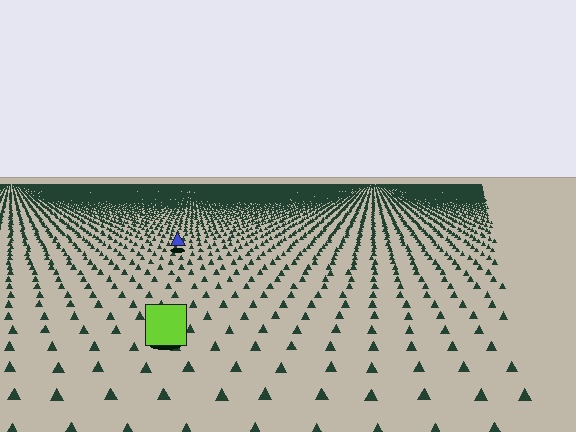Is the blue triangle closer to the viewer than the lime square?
No. The lime square is closer — you can tell from the texture gradient: the ground texture is coarser near it.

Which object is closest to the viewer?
The lime square is closest. The texture marks near it are larger and more spread out.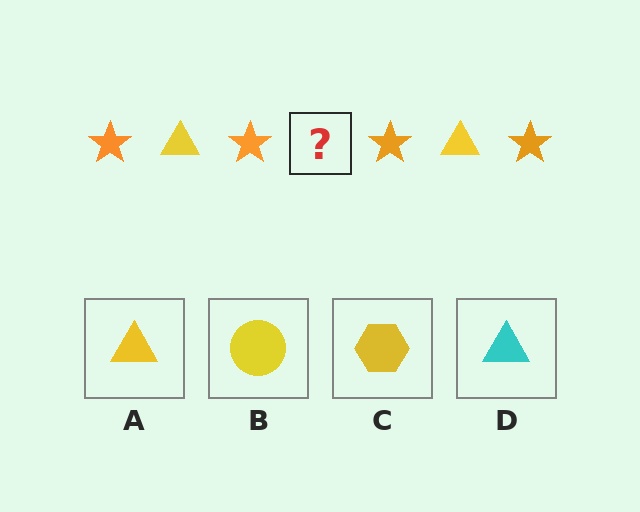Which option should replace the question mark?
Option A.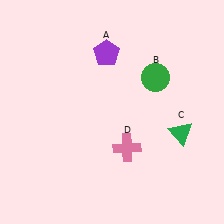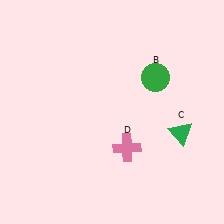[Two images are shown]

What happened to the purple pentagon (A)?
The purple pentagon (A) was removed in Image 2. It was in the top-left area of Image 1.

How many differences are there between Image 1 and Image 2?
There is 1 difference between the two images.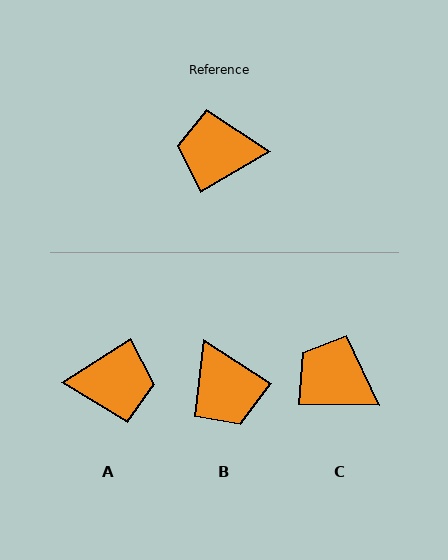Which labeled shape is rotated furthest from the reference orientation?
A, about 178 degrees away.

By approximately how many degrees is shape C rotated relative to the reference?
Approximately 31 degrees clockwise.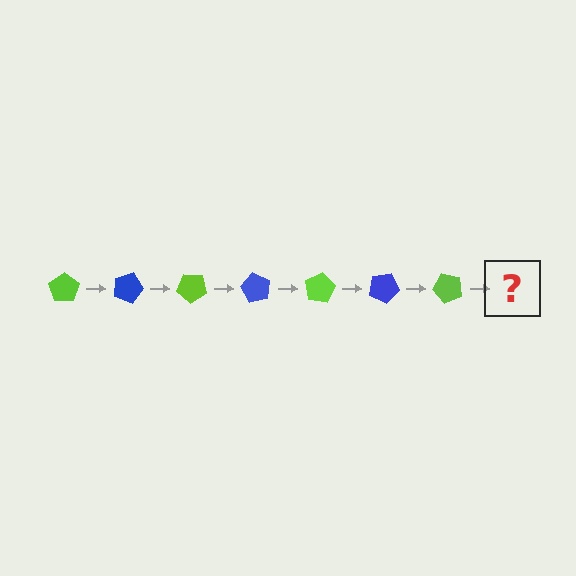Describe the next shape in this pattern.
It should be a blue pentagon, rotated 140 degrees from the start.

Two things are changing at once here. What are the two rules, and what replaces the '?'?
The two rules are that it rotates 20 degrees each step and the color cycles through lime and blue. The '?' should be a blue pentagon, rotated 140 degrees from the start.